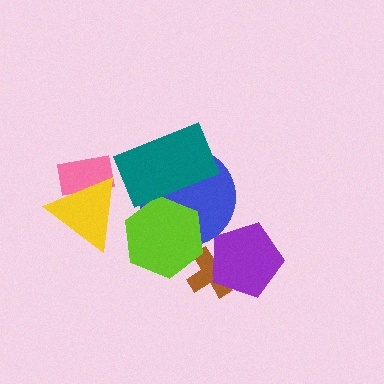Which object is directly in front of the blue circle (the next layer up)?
The lime hexagon is directly in front of the blue circle.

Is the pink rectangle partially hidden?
Yes, it is partially covered by another shape.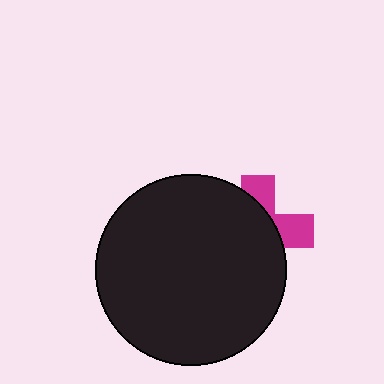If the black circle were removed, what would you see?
You would see the complete magenta cross.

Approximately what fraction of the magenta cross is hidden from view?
Roughly 67% of the magenta cross is hidden behind the black circle.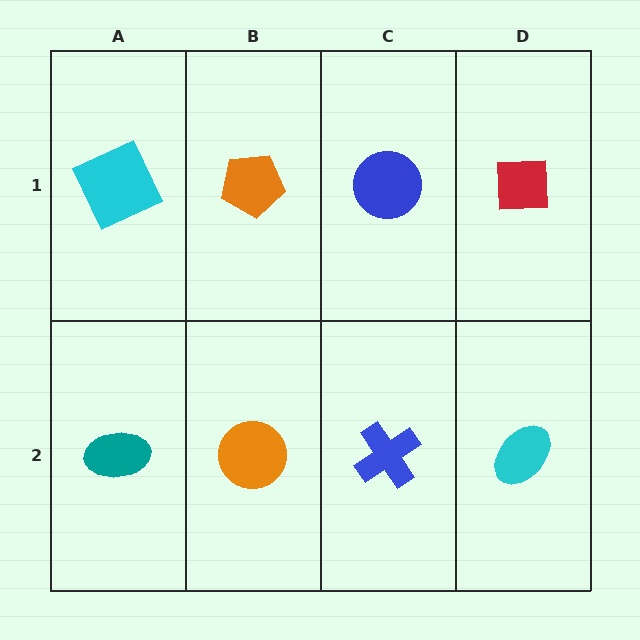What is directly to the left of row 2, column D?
A blue cross.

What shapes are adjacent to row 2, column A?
A cyan square (row 1, column A), an orange circle (row 2, column B).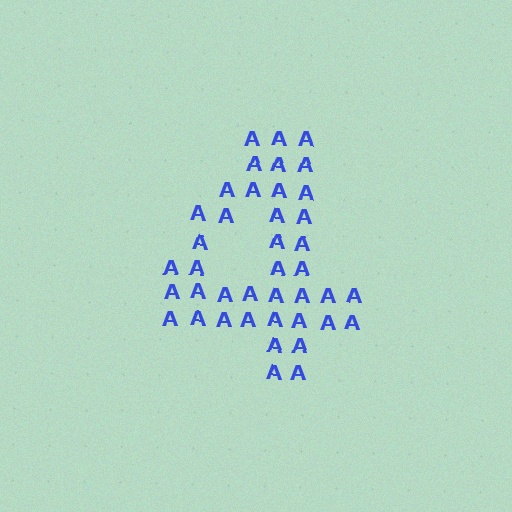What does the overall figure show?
The overall figure shows the digit 4.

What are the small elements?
The small elements are letter A's.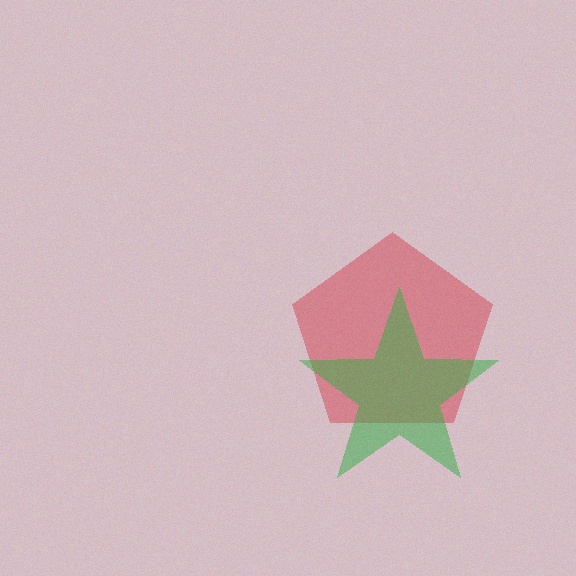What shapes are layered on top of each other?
The layered shapes are: a red pentagon, a green star.